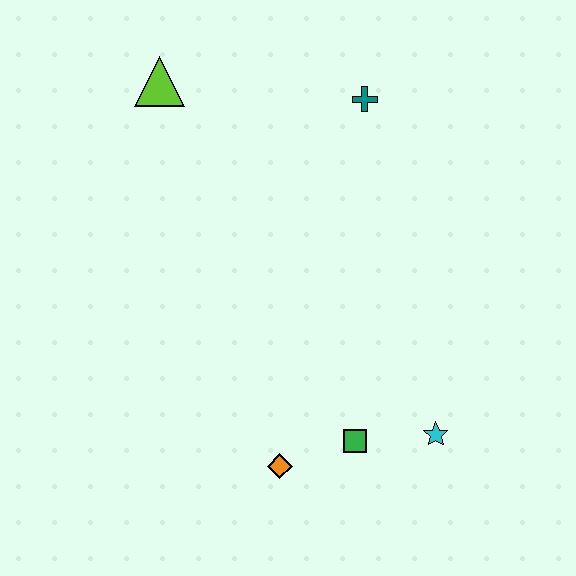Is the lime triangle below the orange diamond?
No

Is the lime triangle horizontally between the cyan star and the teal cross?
No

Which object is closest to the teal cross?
The lime triangle is closest to the teal cross.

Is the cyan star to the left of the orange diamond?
No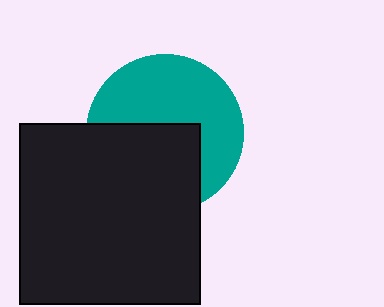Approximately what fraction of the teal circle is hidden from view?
Roughly 45% of the teal circle is hidden behind the black square.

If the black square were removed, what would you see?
You would see the complete teal circle.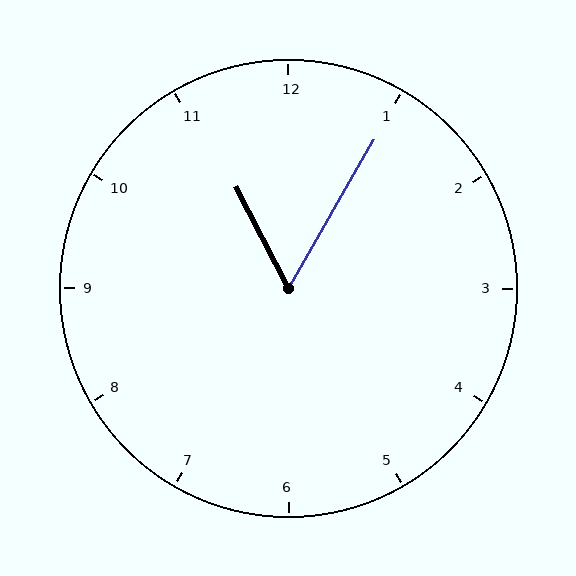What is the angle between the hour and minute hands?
Approximately 58 degrees.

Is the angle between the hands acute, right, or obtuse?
It is acute.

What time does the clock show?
11:05.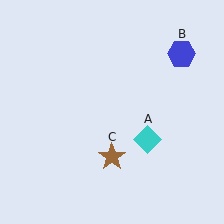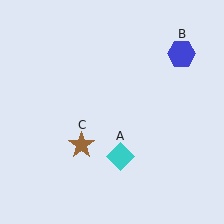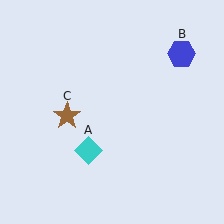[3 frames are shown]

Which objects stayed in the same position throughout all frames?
Blue hexagon (object B) remained stationary.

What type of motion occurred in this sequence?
The cyan diamond (object A), brown star (object C) rotated clockwise around the center of the scene.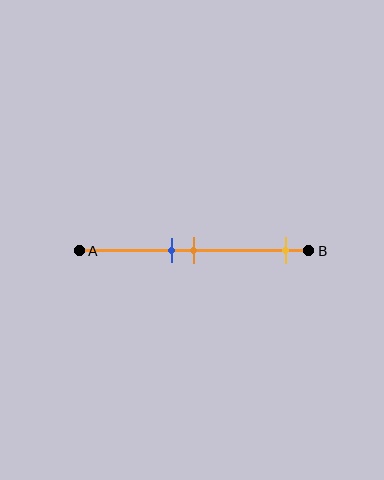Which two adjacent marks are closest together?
The blue and orange marks are the closest adjacent pair.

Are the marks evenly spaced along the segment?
No, the marks are not evenly spaced.